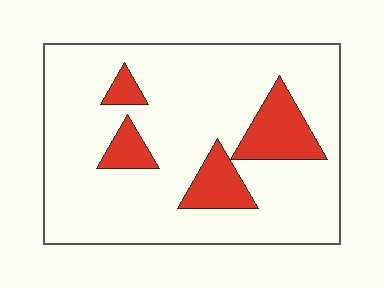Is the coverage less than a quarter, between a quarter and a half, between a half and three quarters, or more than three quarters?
Less than a quarter.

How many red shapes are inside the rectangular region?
4.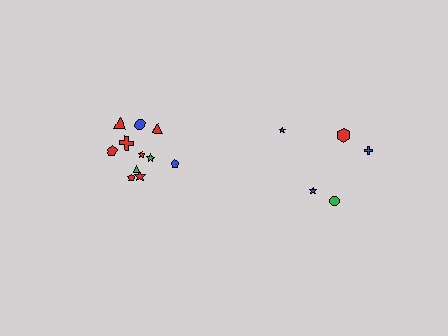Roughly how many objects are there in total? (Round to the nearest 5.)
Roughly 15 objects in total.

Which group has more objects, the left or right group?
The left group.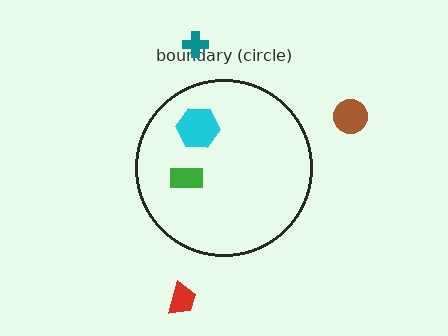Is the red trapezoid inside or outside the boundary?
Outside.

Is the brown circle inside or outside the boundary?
Outside.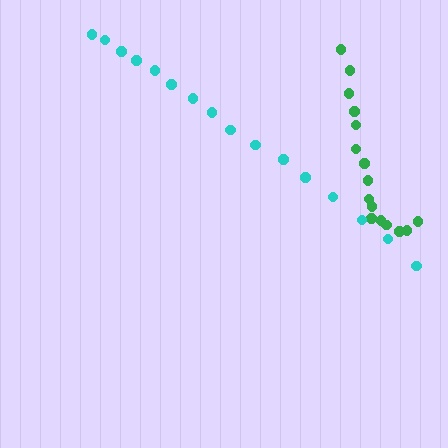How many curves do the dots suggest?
There are 2 distinct paths.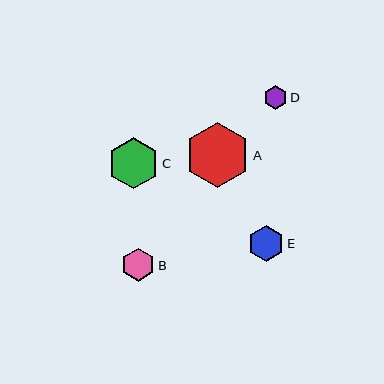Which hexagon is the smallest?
Hexagon D is the smallest with a size of approximately 23 pixels.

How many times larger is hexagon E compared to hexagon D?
Hexagon E is approximately 1.6 times the size of hexagon D.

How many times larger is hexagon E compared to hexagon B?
Hexagon E is approximately 1.1 times the size of hexagon B.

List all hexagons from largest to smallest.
From largest to smallest: A, C, E, B, D.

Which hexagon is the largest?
Hexagon A is the largest with a size of approximately 64 pixels.